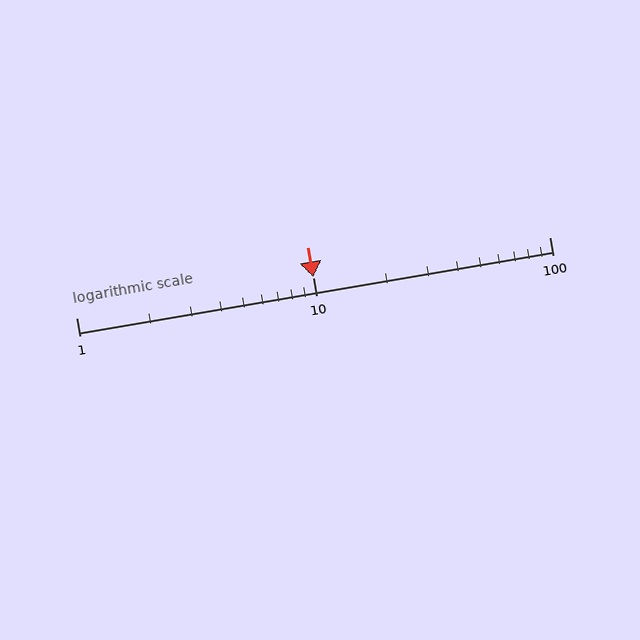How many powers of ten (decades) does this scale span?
The scale spans 2 decades, from 1 to 100.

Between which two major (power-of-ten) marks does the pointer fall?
The pointer is between 10 and 100.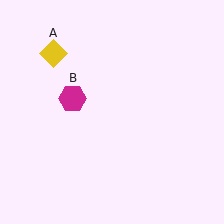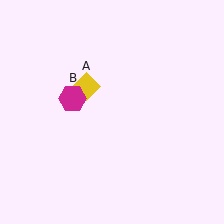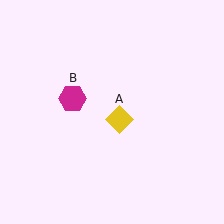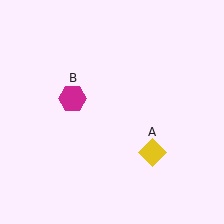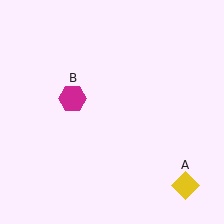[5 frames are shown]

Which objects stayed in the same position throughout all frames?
Magenta hexagon (object B) remained stationary.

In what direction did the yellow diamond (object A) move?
The yellow diamond (object A) moved down and to the right.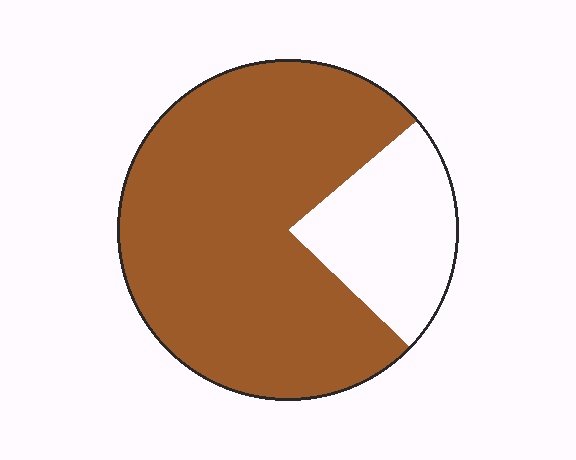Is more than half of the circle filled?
Yes.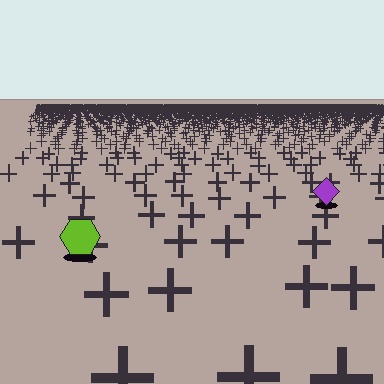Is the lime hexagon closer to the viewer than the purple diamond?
Yes. The lime hexagon is closer — you can tell from the texture gradient: the ground texture is coarser near it.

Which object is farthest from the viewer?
The purple diamond is farthest from the viewer. It appears smaller and the ground texture around it is denser.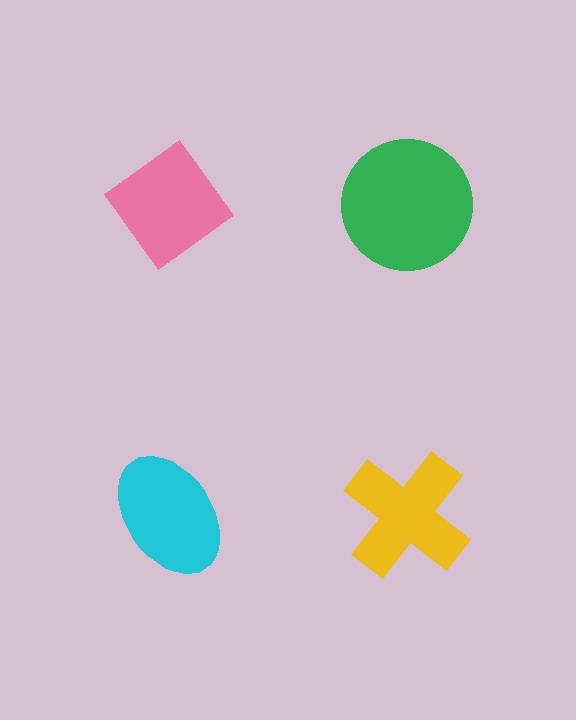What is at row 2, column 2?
A yellow cross.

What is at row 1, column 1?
A pink diamond.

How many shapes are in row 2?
2 shapes.